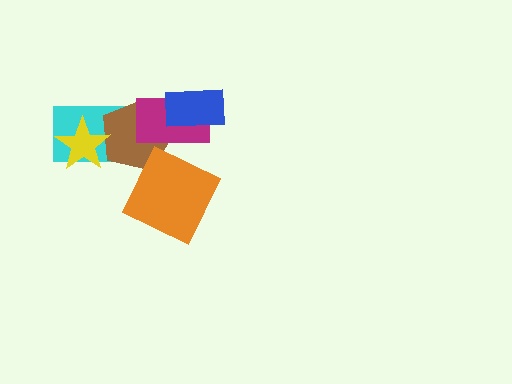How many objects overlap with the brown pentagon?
3 objects overlap with the brown pentagon.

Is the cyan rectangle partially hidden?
Yes, it is partially covered by another shape.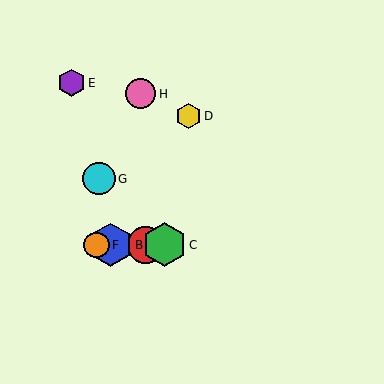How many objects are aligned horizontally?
4 objects (A, B, C, F) are aligned horizontally.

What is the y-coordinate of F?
Object F is at y≈245.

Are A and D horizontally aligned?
No, A is at y≈245 and D is at y≈116.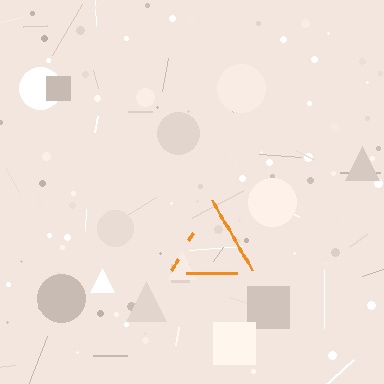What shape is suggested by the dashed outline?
The dashed outline suggests a triangle.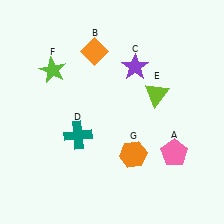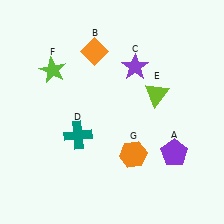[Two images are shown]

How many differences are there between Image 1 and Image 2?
There is 1 difference between the two images.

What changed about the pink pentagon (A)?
In Image 1, A is pink. In Image 2, it changed to purple.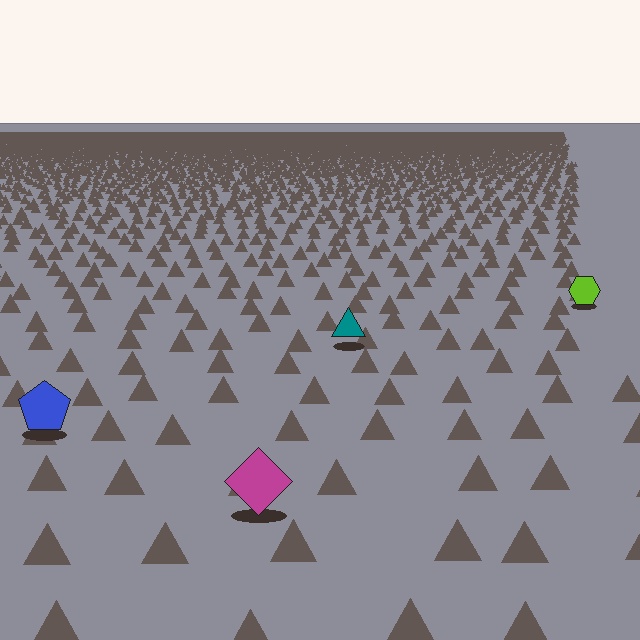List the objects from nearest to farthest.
From nearest to farthest: the magenta diamond, the blue pentagon, the teal triangle, the lime hexagon.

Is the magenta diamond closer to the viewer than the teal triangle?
Yes. The magenta diamond is closer — you can tell from the texture gradient: the ground texture is coarser near it.